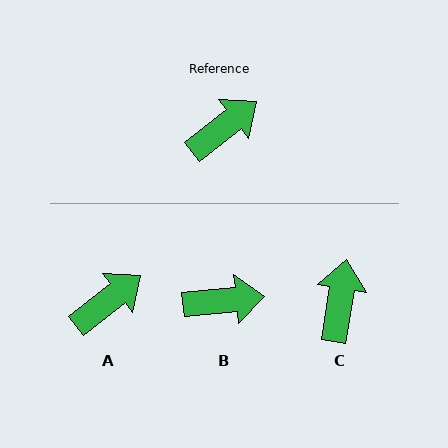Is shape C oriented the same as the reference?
No, it is off by about 43 degrees.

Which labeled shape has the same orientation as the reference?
A.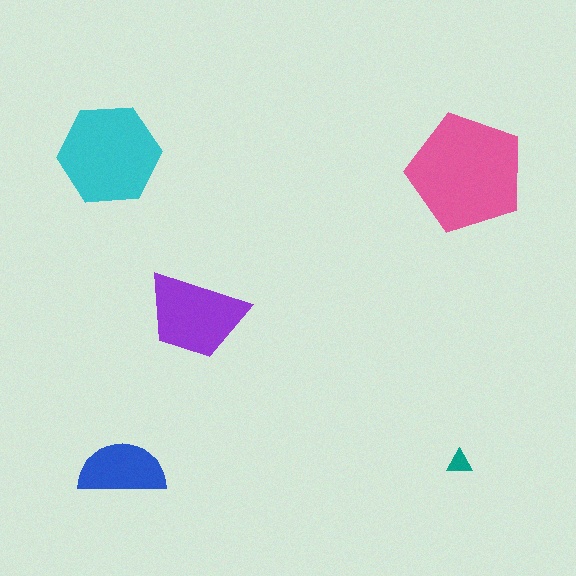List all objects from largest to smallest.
The pink pentagon, the cyan hexagon, the purple trapezoid, the blue semicircle, the teal triangle.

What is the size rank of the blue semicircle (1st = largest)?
4th.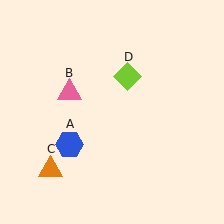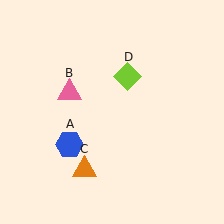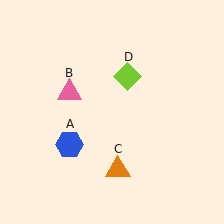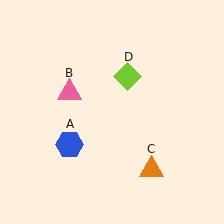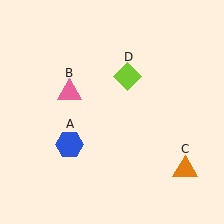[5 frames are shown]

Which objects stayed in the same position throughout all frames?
Blue hexagon (object A) and pink triangle (object B) and lime diamond (object D) remained stationary.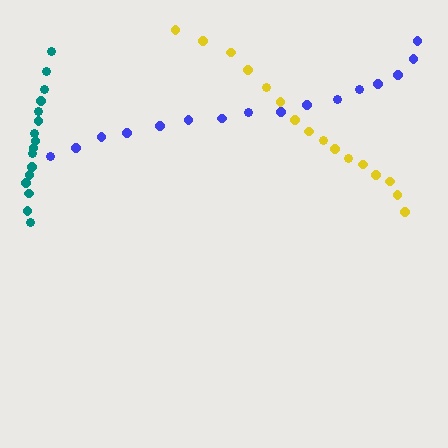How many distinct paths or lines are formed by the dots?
There are 3 distinct paths.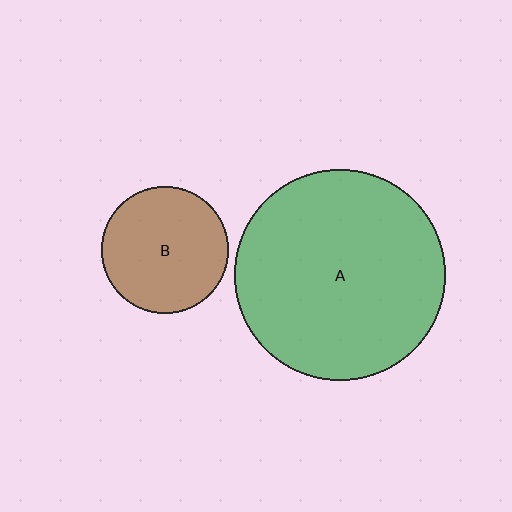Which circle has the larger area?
Circle A (green).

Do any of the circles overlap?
No, none of the circles overlap.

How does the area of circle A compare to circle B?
Approximately 2.8 times.